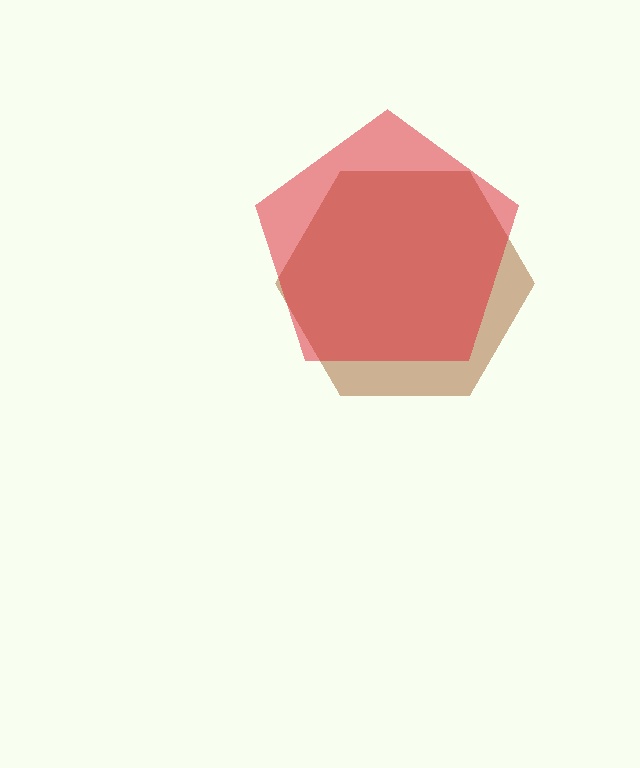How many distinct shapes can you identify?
There are 2 distinct shapes: a brown hexagon, a red pentagon.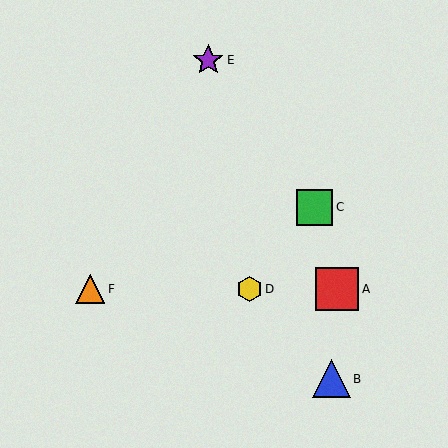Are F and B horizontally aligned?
No, F is at y≈289 and B is at y≈379.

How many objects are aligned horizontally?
3 objects (A, D, F) are aligned horizontally.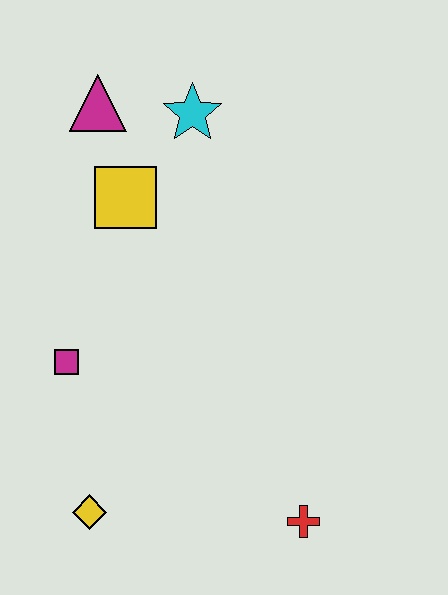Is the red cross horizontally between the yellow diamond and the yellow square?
No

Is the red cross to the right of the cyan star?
Yes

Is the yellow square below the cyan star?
Yes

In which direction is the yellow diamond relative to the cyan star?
The yellow diamond is below the cyan star.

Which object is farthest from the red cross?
The magenta triangle is farthest from the red cross.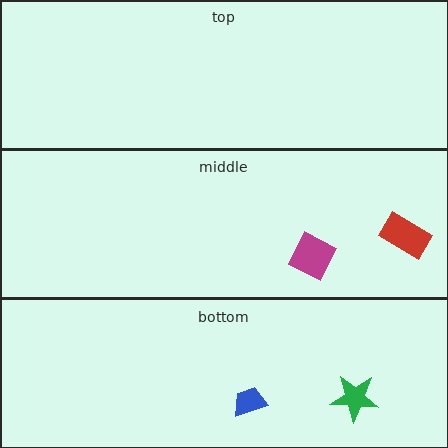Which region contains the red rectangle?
The middle region.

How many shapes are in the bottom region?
2.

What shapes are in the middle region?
The magenta diamond, the red rectangle.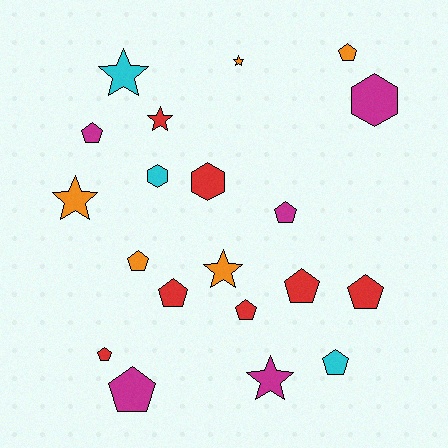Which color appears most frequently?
Red, with 7 objects.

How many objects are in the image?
There are 20 objects.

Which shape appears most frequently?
Pentagon, with 11 objects.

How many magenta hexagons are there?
There is 1 magenta hexagon.